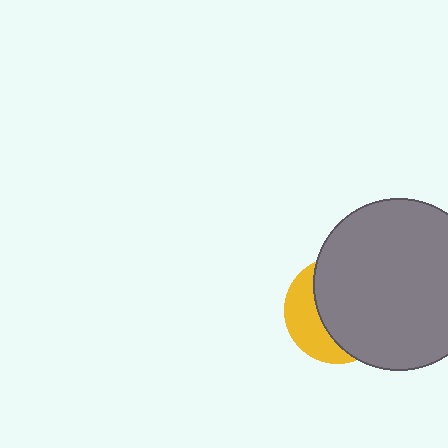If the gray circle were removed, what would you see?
You would see the complete yellow circle.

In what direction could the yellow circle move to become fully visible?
The yellow circle could move left. That would shift it out from behind the gray circle entirely.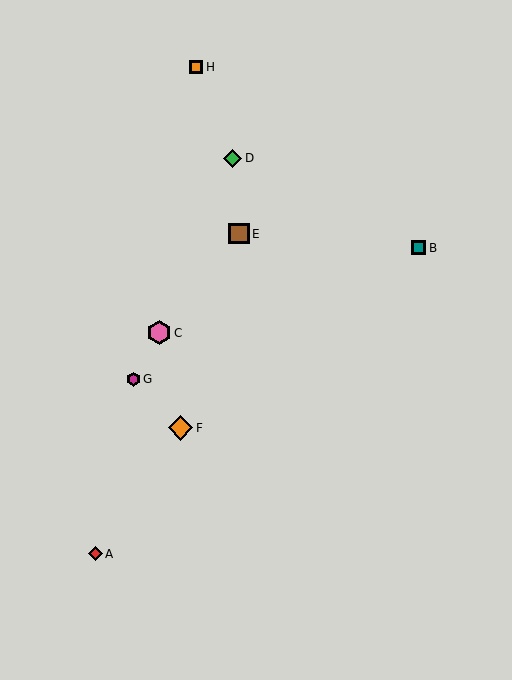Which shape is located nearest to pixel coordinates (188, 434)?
The orange diamond (labeled F) at (180, 428) is nearest to that location.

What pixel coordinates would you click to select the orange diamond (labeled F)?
Click at (180, 428) to select the orange diamond F.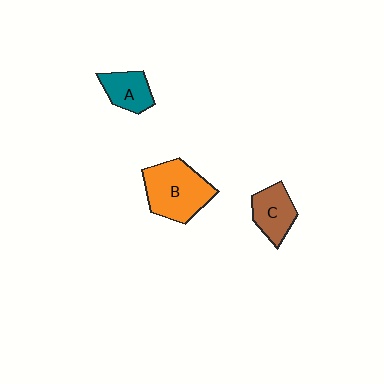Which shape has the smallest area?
Shape A (teal).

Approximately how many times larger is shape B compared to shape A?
Approximately 1.9 times.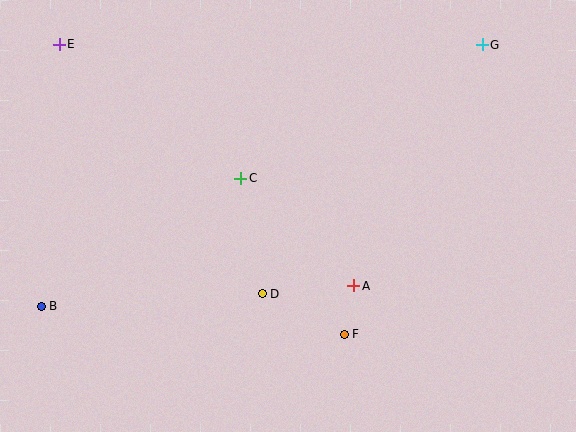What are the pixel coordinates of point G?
Point G is at (482, 45).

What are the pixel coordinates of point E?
Point E is at (59, 44).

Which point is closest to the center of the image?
Point C at (241, 178) is closest to the center.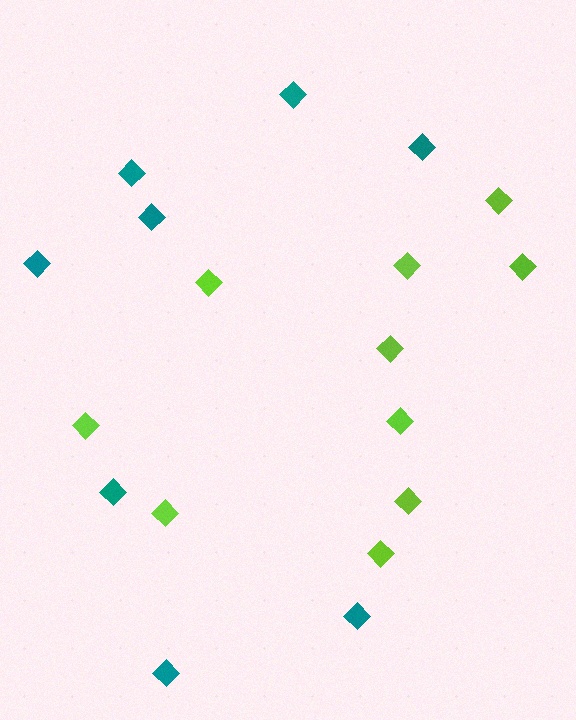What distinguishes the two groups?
There are 2 groups: one group of teal diamonds (8) and one group of lime diamonds (10).